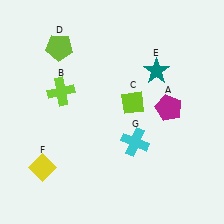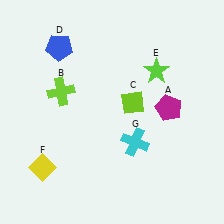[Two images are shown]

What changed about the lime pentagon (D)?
In Image 1, D is lime. In Image 2, it changed to blue.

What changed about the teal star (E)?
In Image 1, E is teal. In Image 2, it changed to lime.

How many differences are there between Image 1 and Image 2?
There are 2 differences between the two images.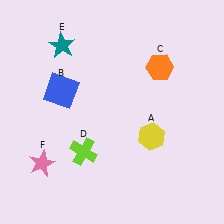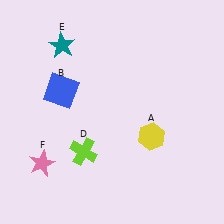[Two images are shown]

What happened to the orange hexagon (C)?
The orange hexagon (C) was removed in Image 2. It was in the top-right area of Image 1.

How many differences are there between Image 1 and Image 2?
There is 1 difference between the two images.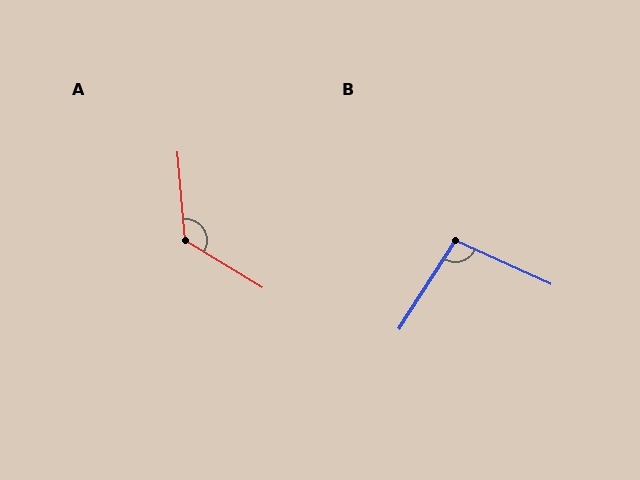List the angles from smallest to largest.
B (98°), A (126°).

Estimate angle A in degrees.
Approximately 126 degrees.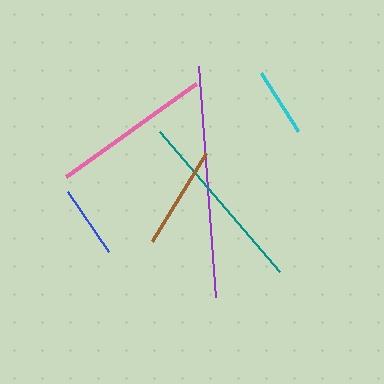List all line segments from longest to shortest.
From longest to shortest: purple, teal, pink, brown, blue, cyan.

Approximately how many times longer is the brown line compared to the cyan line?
The brown line is approximately 1.5 times the length of the cyan line.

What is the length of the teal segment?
The teal segment is approximately 185 pixels long.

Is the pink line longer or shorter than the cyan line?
The pink line is longer than the cyan line.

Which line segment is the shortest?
The cyan line is the shortest at approximately 69 pixels.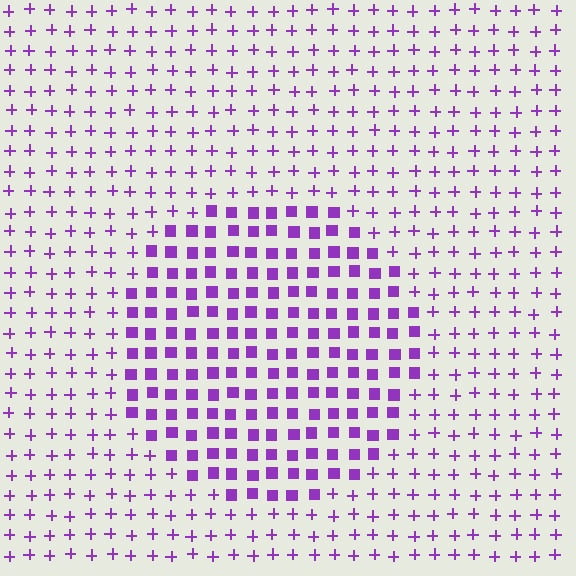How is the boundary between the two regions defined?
The boundary is defined by a change in element shape: squares inside vs. plus signs outside. All elements share the same color and spacing.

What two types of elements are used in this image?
The image uses squares inside the circle region and plus signs outside it.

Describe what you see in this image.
The image is filled with small purple elements arranged in a uniform grid. A circle-shaped region contains squares, while the surrounding area contains plus signs. The boundary is defined purely by the change in element shape.